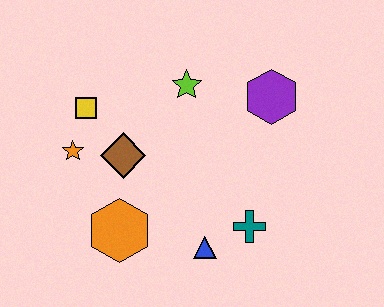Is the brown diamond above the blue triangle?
Yes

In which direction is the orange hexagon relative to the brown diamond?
The orange hexagon is below the brown diamond.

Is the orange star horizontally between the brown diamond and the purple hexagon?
No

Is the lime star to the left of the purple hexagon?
Yes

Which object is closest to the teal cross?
The blue triangle is closest to the teal cross.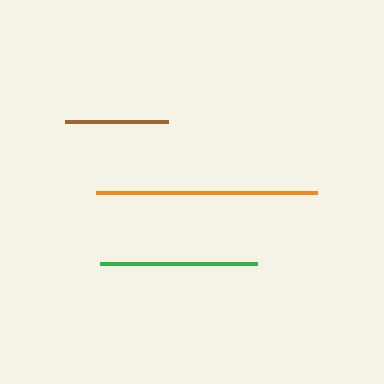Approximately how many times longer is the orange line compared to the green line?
The orange line is approximately 1.4 times the length of the green line.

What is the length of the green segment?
The green segment is approximately 157 pixels long.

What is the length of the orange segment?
The orange segment is approximately 221 pixels long.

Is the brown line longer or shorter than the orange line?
The orange line is longer than the brown line.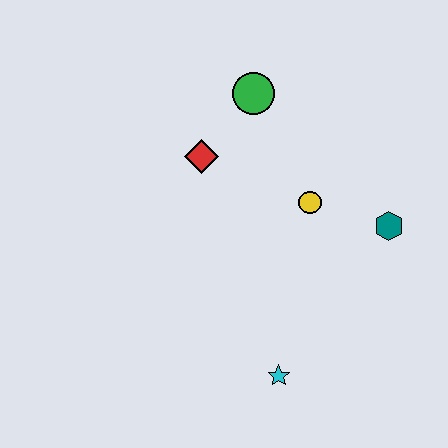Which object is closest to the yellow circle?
The teal hexagon is closest to the yellow circle.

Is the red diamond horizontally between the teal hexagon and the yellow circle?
No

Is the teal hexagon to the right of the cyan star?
Yes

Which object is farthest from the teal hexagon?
The red diamond is farthest from the teal hexagon.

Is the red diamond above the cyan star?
Yes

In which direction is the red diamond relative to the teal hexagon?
The red diamond is to the left of the teal hexagon.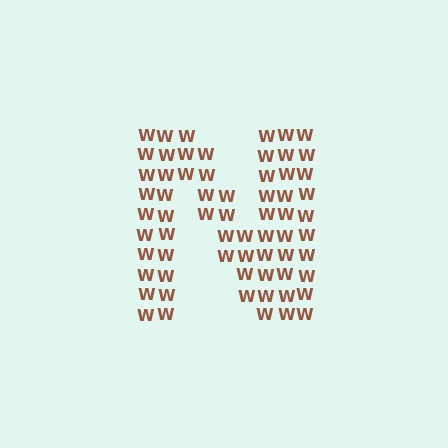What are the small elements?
The small elements are letter W's.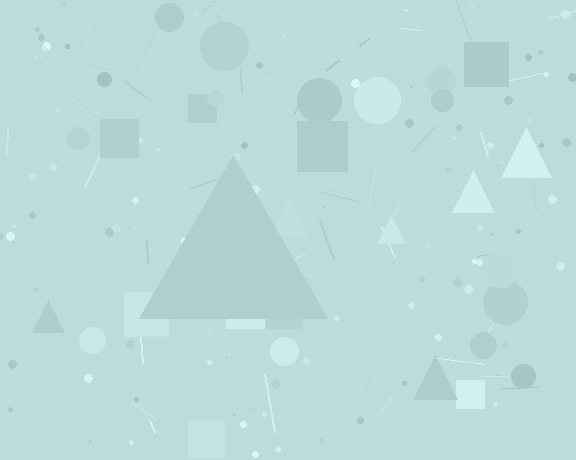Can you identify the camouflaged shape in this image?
The camouflaged shape is a triangle.